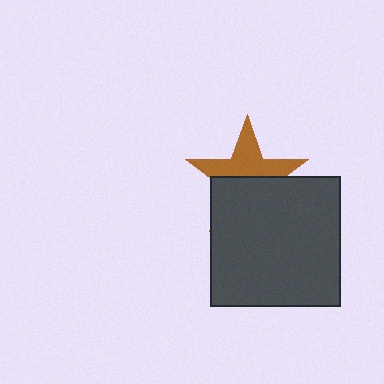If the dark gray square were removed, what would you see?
You would see the complete brown star.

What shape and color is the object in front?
The object in front is a dark gray square.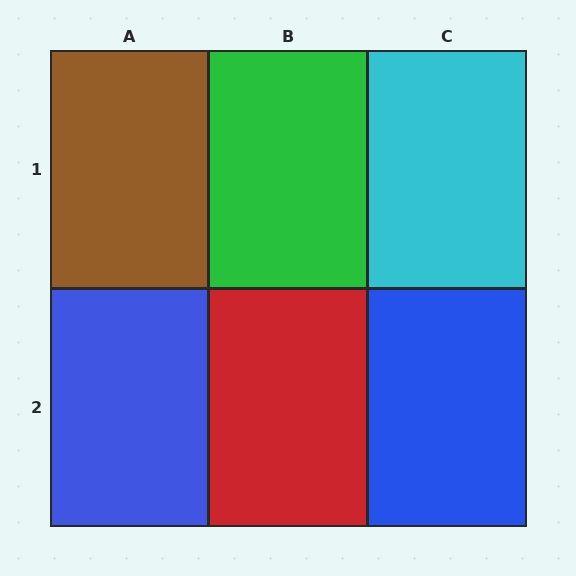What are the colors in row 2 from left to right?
Blue, red, blue.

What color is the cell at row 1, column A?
Brown.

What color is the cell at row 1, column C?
Cyan.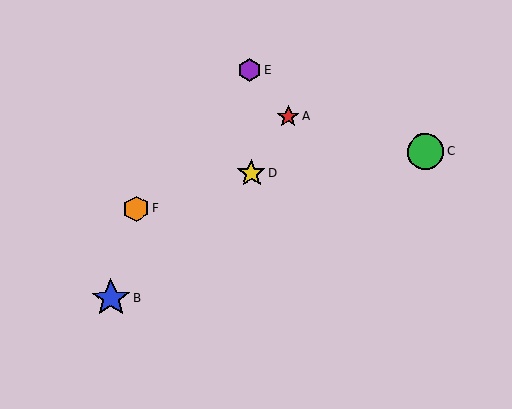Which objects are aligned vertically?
Objects D, E are aligned vertically.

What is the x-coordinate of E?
Object E is at x≈249.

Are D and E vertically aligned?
Yes, both are at x≈251.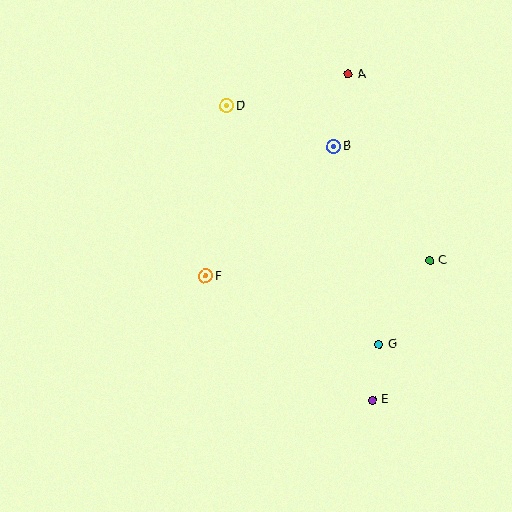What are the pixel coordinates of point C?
Point C is at (430, 260).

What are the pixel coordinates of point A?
Point A is at (348, 74).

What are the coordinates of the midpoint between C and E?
The midpoint between C and E is at (401, 330).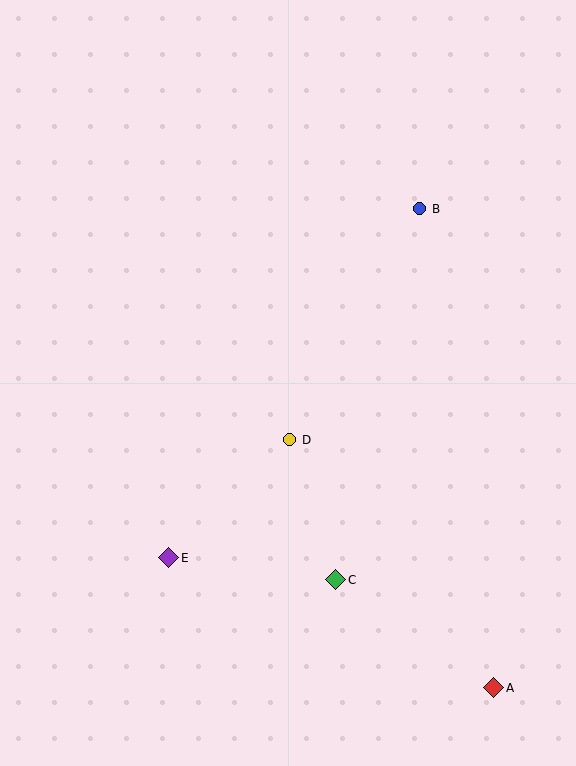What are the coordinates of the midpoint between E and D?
The midpoint between E and D is at (229, 499).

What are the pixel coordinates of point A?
Point A is at (494, 688).